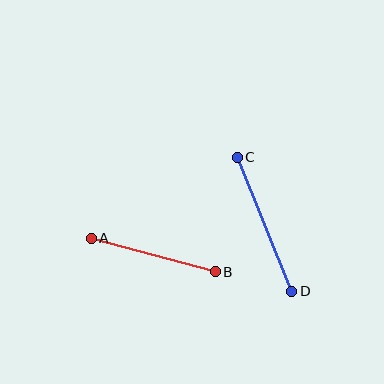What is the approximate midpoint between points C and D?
The midpoint is at approximately (264, 224) pixels.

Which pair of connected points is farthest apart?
Points C and D are farthest apart.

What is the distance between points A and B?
The distance is approximately 128 pixels.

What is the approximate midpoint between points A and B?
The midpoint is at approximately (153, 255) pixels.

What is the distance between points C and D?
The distance is approximately 145 pixels.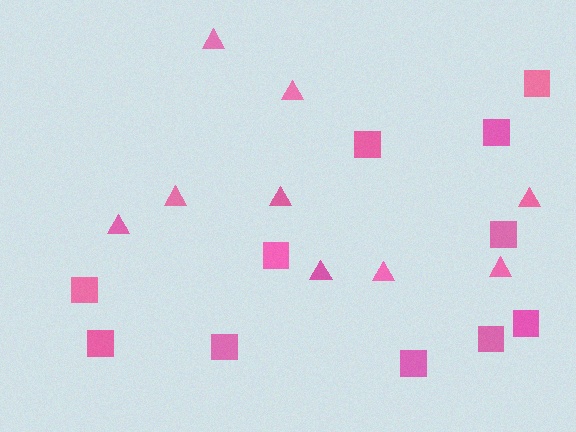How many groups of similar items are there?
There are 2 groups: one group of squares (11) and one group of triangles (9).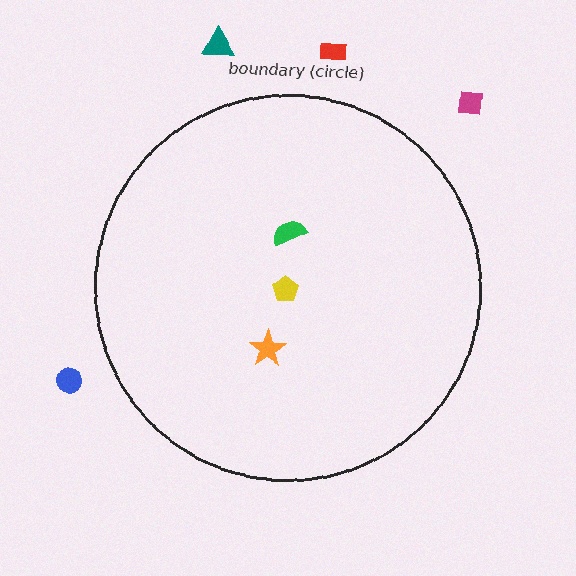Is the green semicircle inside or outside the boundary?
Inside.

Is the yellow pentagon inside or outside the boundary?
Inside.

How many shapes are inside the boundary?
3 inside, 4 outside.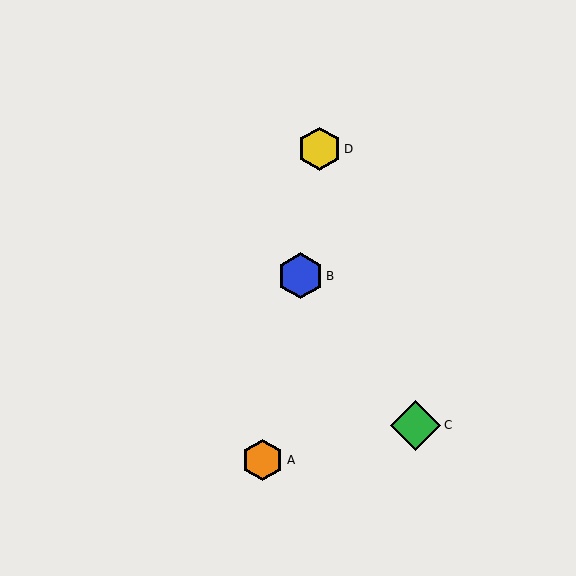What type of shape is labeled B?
Shape B is a blue hexagon.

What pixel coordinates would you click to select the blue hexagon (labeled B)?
Click at (300, 276) to select the blue hexagon B.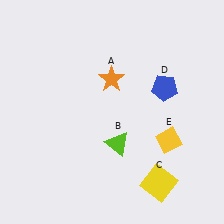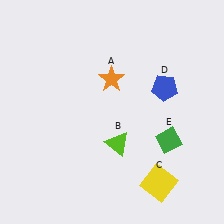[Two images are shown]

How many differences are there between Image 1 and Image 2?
There is 1 difference between the two images.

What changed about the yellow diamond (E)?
In Image 1, E is yellow. In Image 2, it changed to green.